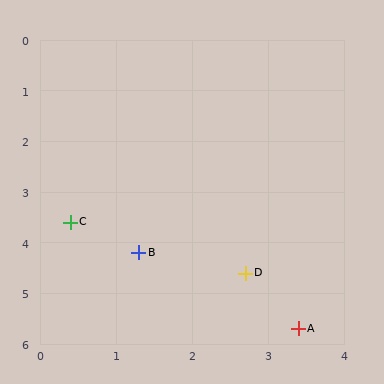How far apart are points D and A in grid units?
Points D and A are about 1.3 grid units apart.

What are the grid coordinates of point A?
Point A is at approximately (3.4, 5.7).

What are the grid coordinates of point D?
Point D is at approximately (2.7, 4.6).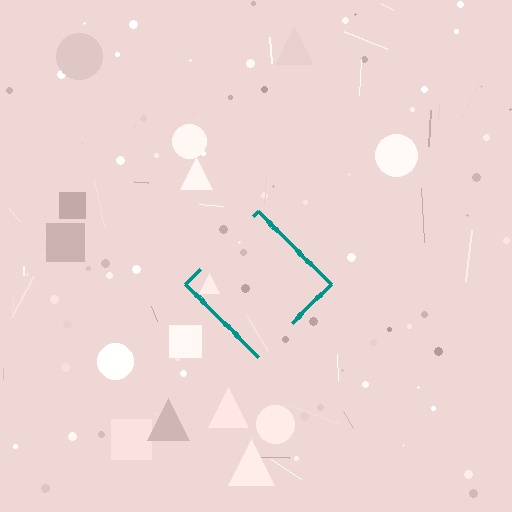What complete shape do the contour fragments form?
The contour fragments form a diamond.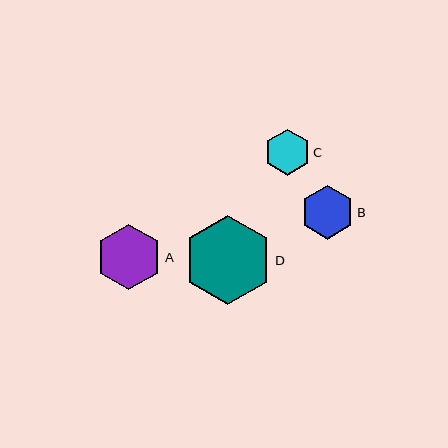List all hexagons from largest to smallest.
From largest to smallest: D, A, B, C.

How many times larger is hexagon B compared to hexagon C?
Hexagon B is approximately 1.2 times the size of hexagon C.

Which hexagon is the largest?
Hexagon D is the largest with a size of approximately 89 pixels.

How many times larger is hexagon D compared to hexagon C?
Hexagon D is approximately 1.9 times the size of hexagon C.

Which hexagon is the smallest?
Hexagon C is the smallest with a size of approximately 46 pixels.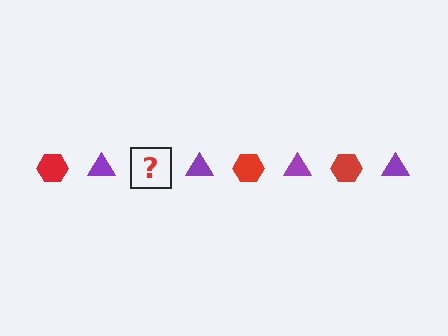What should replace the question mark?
The question mark should be replaced with a red hexagon.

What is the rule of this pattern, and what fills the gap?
The rule is that the pattern alternates between red hexagon and purple triangle. The gap should be filled with a red hexagon.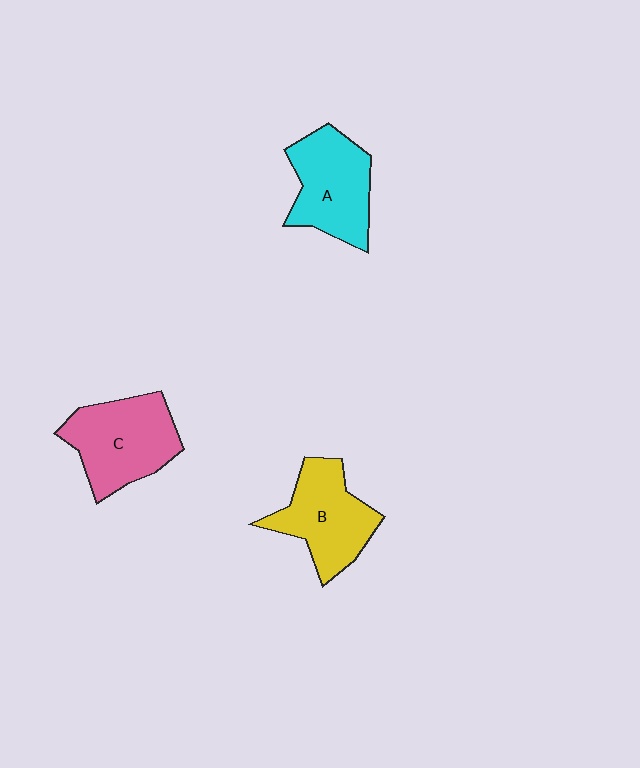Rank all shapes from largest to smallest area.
From largest to smallest: C (pink), B (yellow), A (cyan).